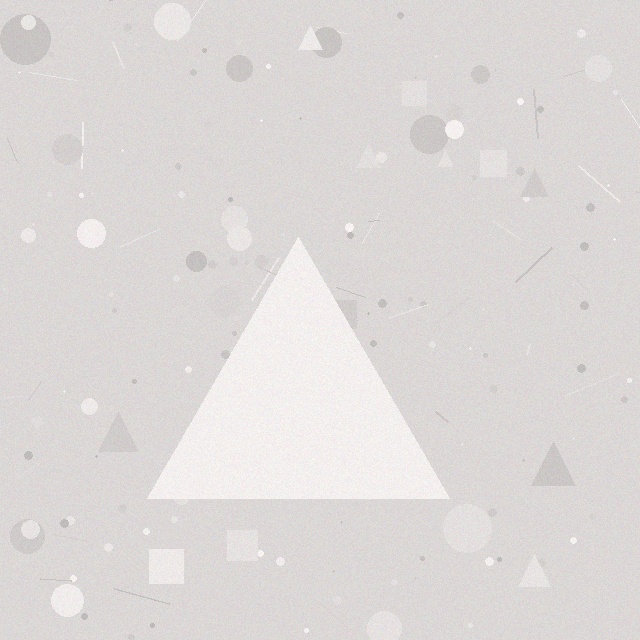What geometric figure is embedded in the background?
A triangle is embedded in the background.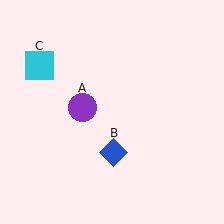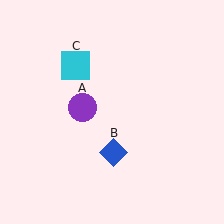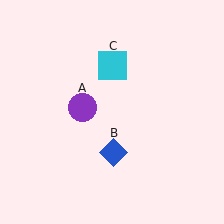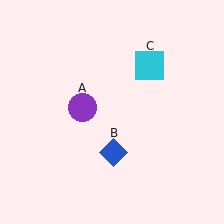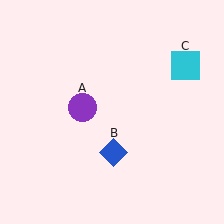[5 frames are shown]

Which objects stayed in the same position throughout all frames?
Purple circle (object A) and blue diamond (object B) remained stationary.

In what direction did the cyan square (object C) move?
The cyan square (object C) moved right.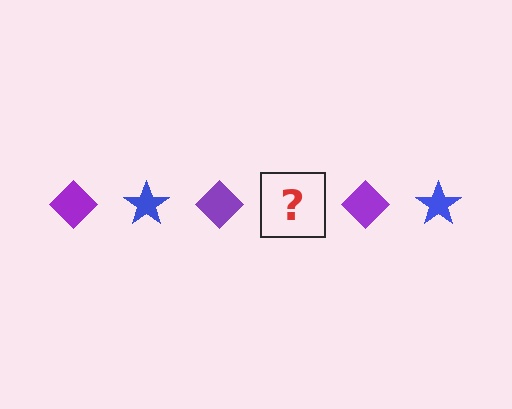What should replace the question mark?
The question mark should be replaced with a blue star.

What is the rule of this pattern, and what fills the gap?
The rule is that the pattern alternates between purple diamond and blue star. The gap should be filled with a blue star.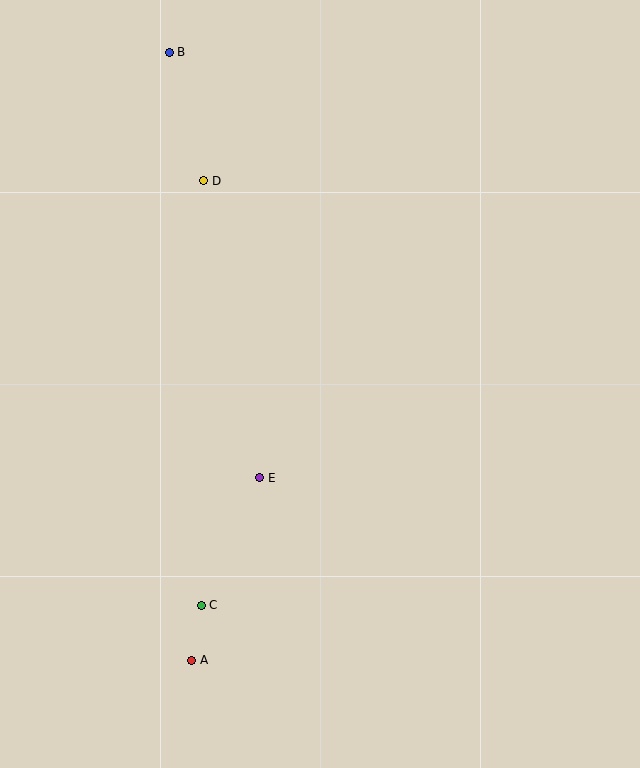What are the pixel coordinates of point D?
Point D is at (204, 181).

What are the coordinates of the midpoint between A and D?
The midpoint between A and D is at (198, 421).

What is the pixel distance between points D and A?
The distance between D and A is 480 pixels.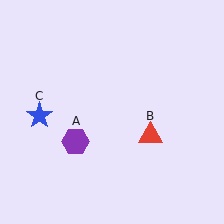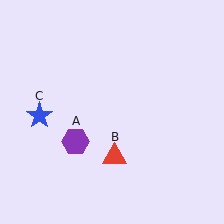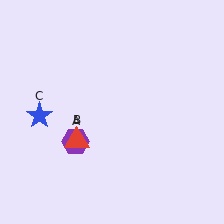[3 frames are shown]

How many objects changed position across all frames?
1 object changed position: red triangle (object B).